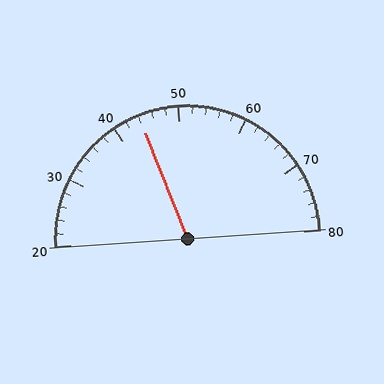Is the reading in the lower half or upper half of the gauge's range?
The reading is in the lower half of the range (20 to 80).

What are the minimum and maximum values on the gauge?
The gauge ranges from 20 to 80.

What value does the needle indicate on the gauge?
The needle indicates approximately 44.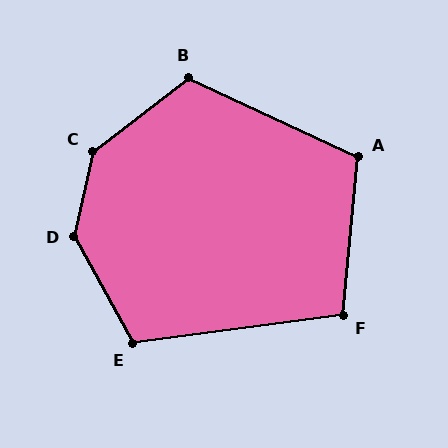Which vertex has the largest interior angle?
C, at approximately 140 degrees.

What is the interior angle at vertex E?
Approximately 111 degrees (obtuse).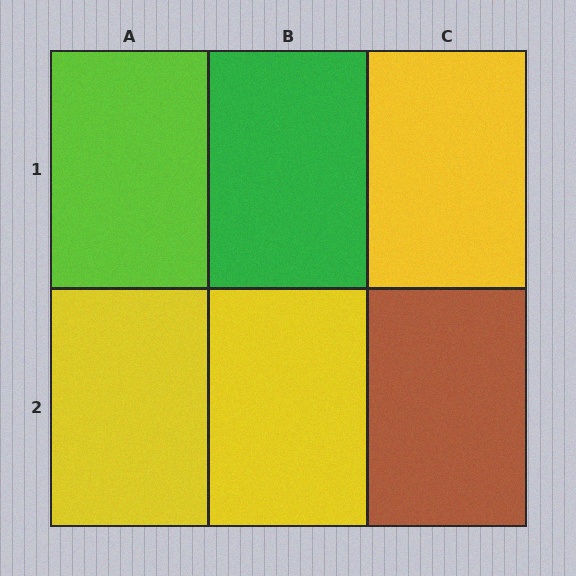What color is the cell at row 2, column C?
Brown.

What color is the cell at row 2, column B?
Yellow.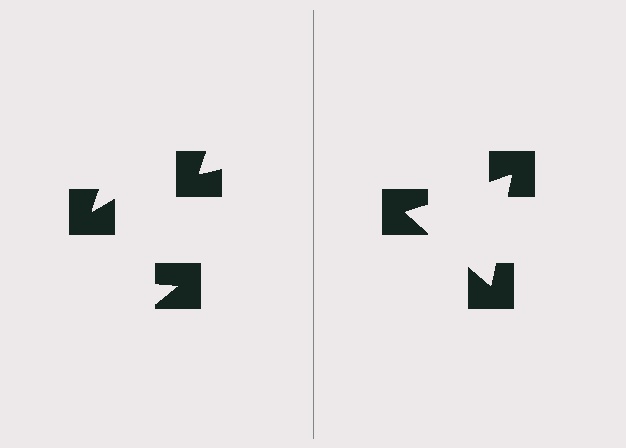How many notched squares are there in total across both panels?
6 — 3 on each side.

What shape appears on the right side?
An illusory triangle.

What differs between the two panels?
The notched squares are positioned identically on both sides; only the wedge orientations differ. On the right they align to a triangle; on the left they are misaligned.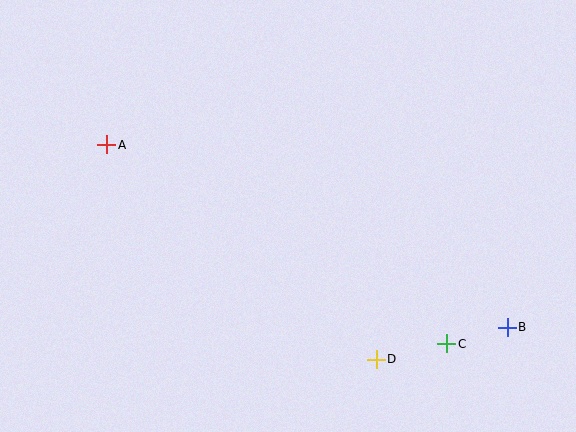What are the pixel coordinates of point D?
Point D is at (376, 359).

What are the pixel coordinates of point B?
Point B is at (507, 327).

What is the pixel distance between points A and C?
The distance between A and C is 394 pixels.